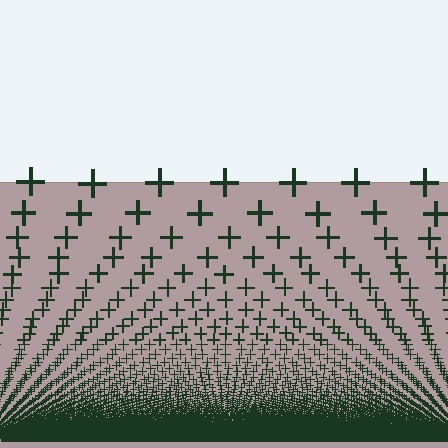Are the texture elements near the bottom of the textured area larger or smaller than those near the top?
Smaller. The gradient is inverted — elements near the bottom are smaller and denser.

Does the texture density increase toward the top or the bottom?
Density increases toward the bottom.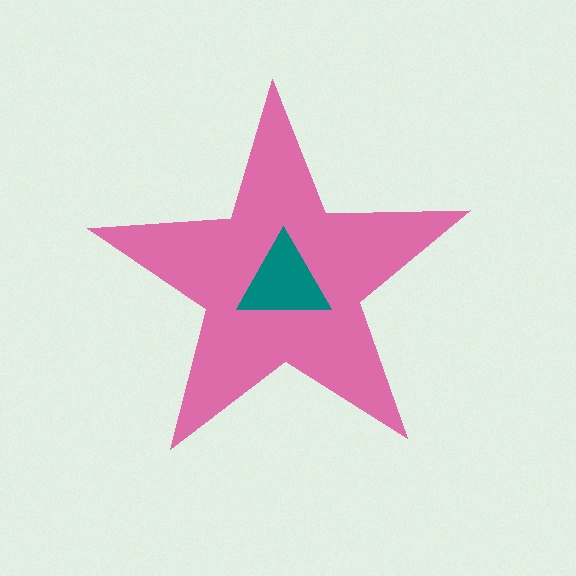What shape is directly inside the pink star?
The teal triangle.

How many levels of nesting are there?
2.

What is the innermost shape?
The teal triangle.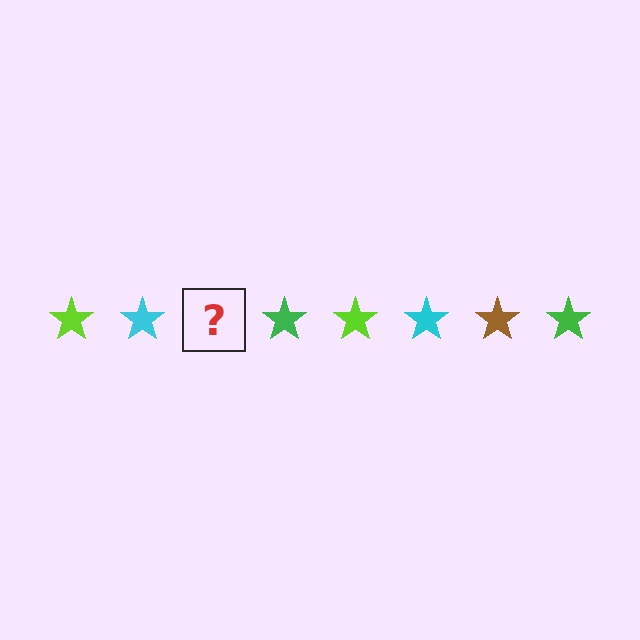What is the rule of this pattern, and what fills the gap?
The rule is that the pattern cycles through lime, cyan, brown, green stars. The gap should be filled with a brown star.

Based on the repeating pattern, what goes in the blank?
The blank should be a brown star.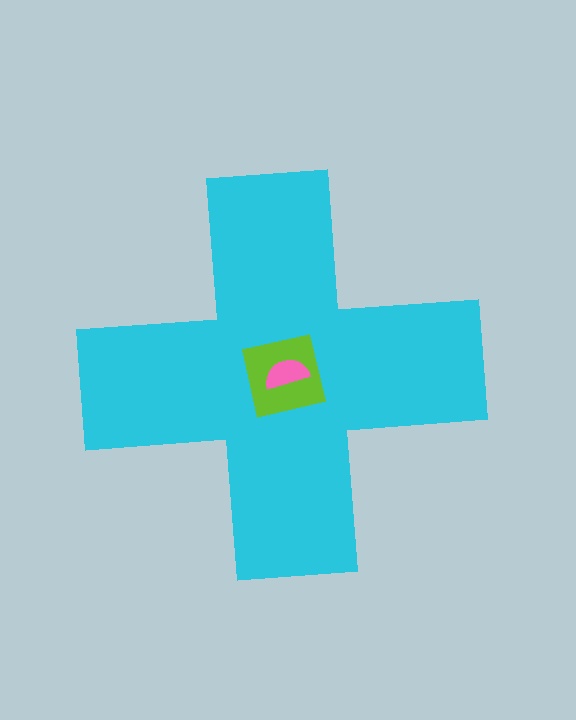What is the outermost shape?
The cyan cross.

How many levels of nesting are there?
3.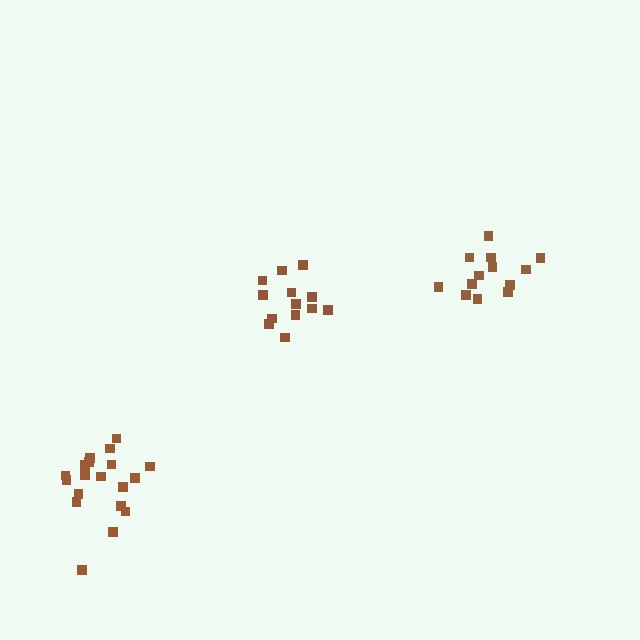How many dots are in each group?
Group 1: 19 dots, Group 2: 13 dots, Group 3: 13 dots (45 total).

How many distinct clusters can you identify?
There are 3 distinct clusters.